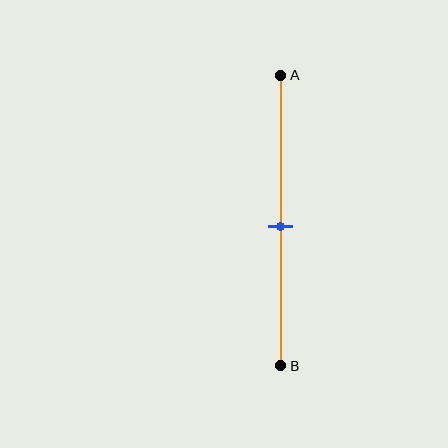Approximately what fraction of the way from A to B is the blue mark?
The blue mark is approximately 50% of the way from A to B.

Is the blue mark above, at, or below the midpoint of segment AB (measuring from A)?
The blue mark is approximately at the midpoint of segment AB.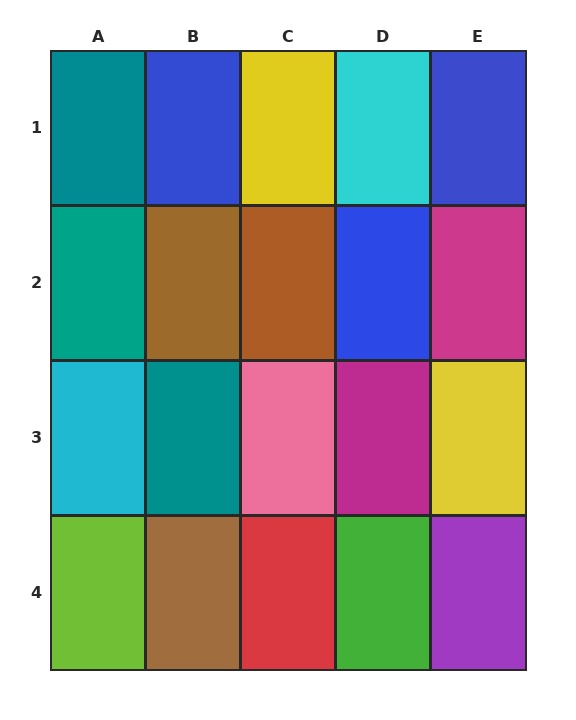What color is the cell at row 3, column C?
Pink.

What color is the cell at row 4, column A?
Lime.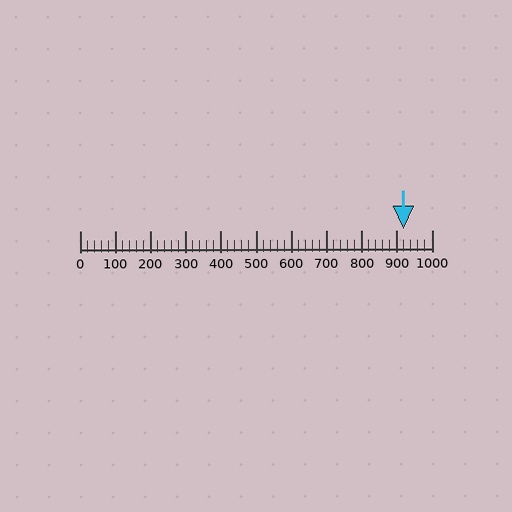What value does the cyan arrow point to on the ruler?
The cyan arrow points to approximately 920.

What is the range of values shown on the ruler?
The ruler shows values from 0 to 1000.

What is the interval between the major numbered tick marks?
The major tick marks are spaced 100 units apart.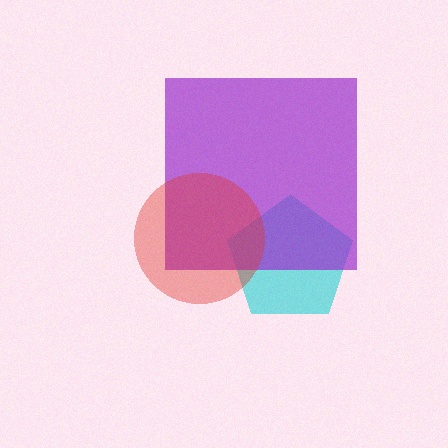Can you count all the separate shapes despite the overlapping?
Yes, there are 3 separate shapes.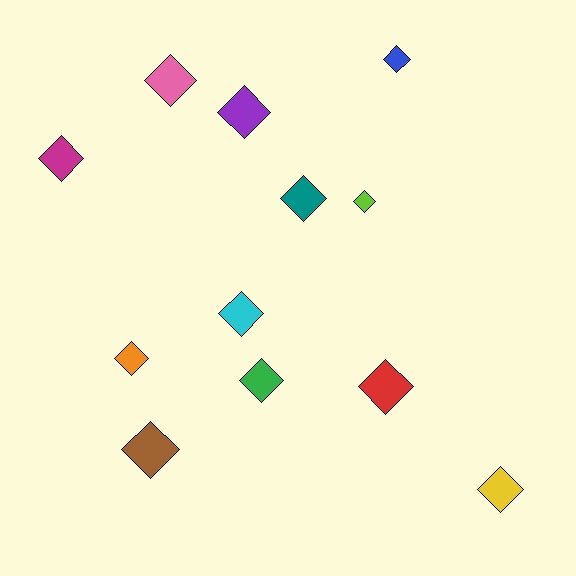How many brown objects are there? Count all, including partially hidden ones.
There is 1 brown object.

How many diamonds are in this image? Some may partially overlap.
There are 12 diamonds.